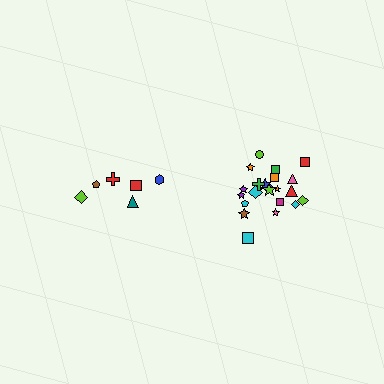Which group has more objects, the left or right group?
The right group.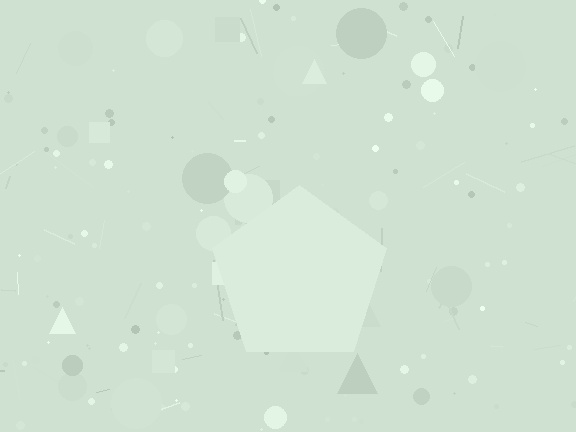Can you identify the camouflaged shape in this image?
The camouflaged shape is a pentagon.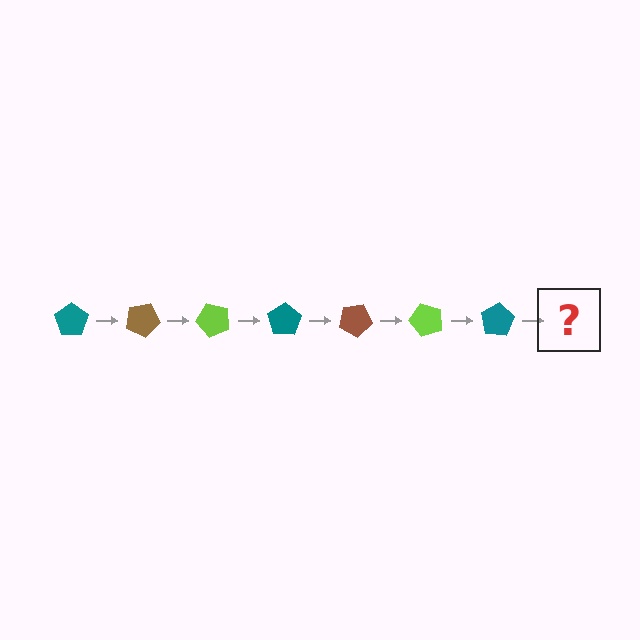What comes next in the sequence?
The next element should be a brown pentagon, rotated 175 degrees from the start.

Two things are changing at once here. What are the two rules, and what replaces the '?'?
The two rules are that it rotates 25 degrees each step and the color cycles through teal, brown, and lime. The '?' should be a brown pentagon, rotated 175 degrees from the start.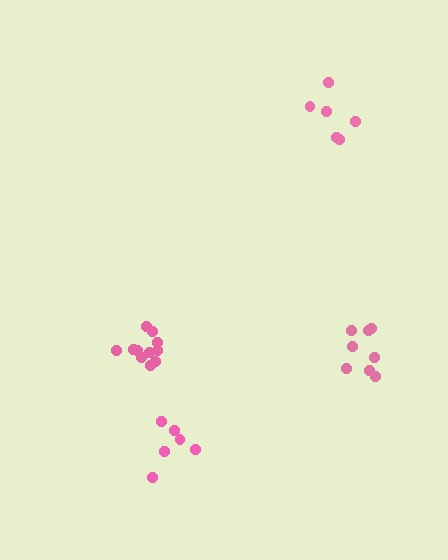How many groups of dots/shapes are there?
There are 4 groups.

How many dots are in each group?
Group 1: 11 dots, Group 2: 8 dots, Group 3: 6 dots, Group 4: 6 dots (31 total).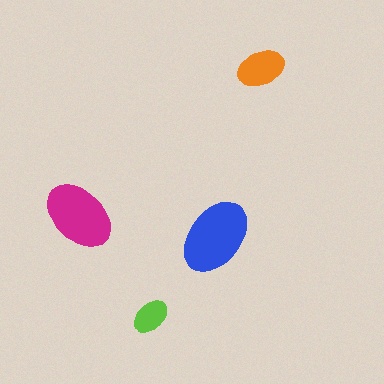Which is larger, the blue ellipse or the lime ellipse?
The blue one.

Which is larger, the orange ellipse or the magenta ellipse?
The magenta one.